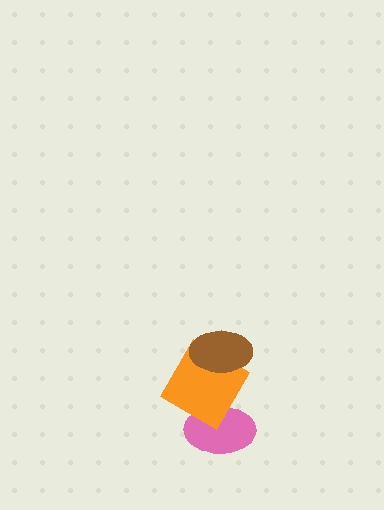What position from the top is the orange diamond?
The orange diamond is 2nd from the top.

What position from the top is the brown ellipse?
The brown ellipse is 1st from the top.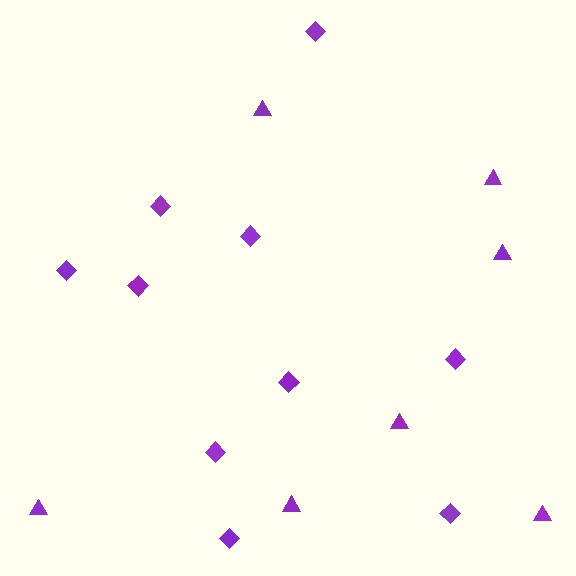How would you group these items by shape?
There are 2 groups: one group of triangles (7) and one group of diamonds (10).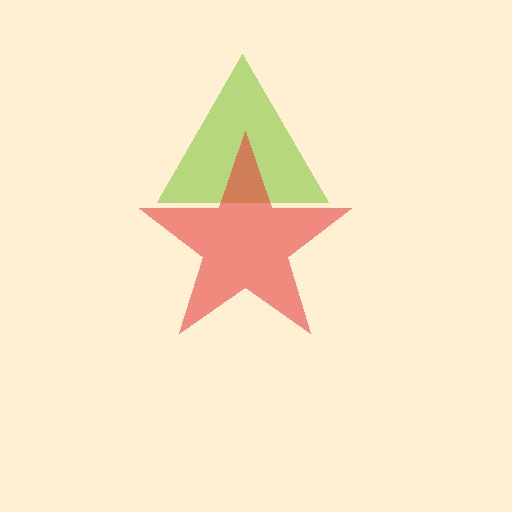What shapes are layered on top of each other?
The layered shapes are: a lime triangle, a red star.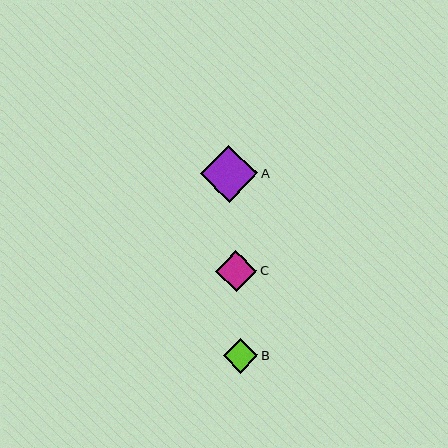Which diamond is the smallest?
Diamond B is the smallest with a size of approximately 34 pixels.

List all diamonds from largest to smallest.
From largest to smallest: A, C, B.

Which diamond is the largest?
Diamond A is the largest with a size of approximately 58 pixels.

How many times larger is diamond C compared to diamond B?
Diamond C is approximately 1.2 times the size of diamond B.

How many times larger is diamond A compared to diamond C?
Diamond A is approximately 1.4 times the size of diamond C.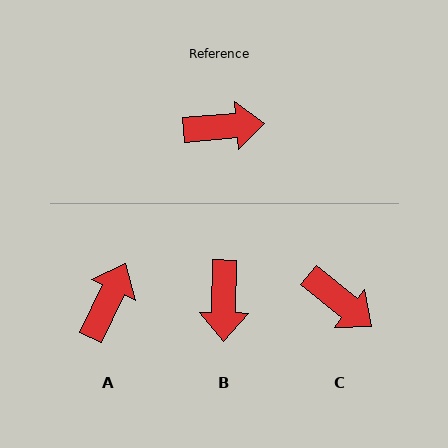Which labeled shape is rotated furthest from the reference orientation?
B, about 96 degrees away.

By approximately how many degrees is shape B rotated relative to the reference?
Approximately 96 degrees clockwise.